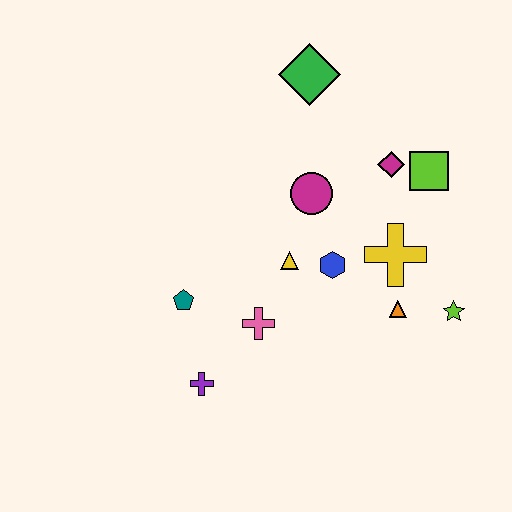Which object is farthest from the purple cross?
The green diamond is farthest from the purple cross.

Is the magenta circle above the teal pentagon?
Yes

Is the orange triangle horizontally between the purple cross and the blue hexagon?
No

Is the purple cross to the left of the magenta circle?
Yes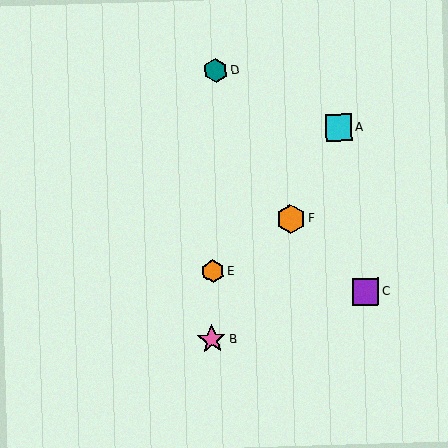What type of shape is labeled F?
Shape F is an orange hexagon.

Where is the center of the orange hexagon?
The center of the orange hexagon is at (213, 271).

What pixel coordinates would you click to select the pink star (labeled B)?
Click at (212, 340) to select the pink star B.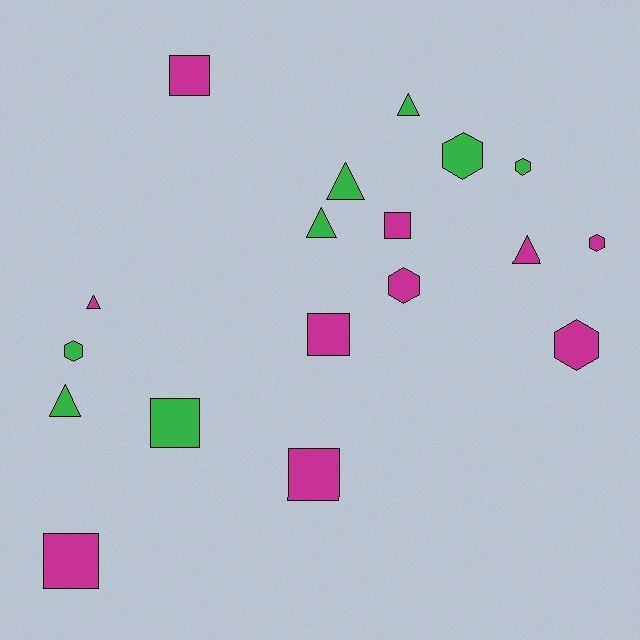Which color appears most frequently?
Magenta, with 10 objects.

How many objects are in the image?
There are 18 objects.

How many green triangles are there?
There are 4 green triangles.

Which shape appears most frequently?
Triangle, with 6 objects.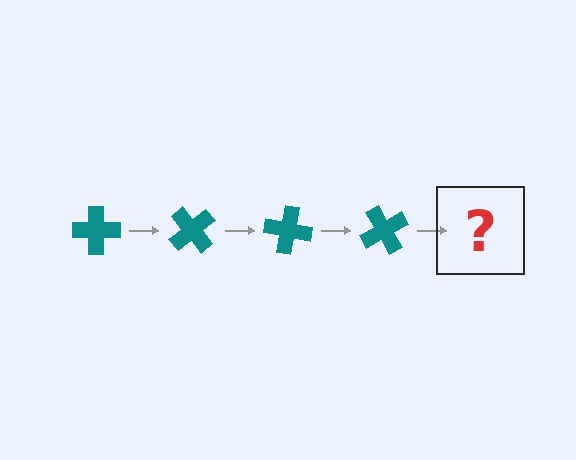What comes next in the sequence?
The next element should be a teal cross rotated 200 degrees.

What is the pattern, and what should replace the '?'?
The pattern is that the cross rotates 50 degrees each step. The '?' should be a teal cross rotated 200 degrees.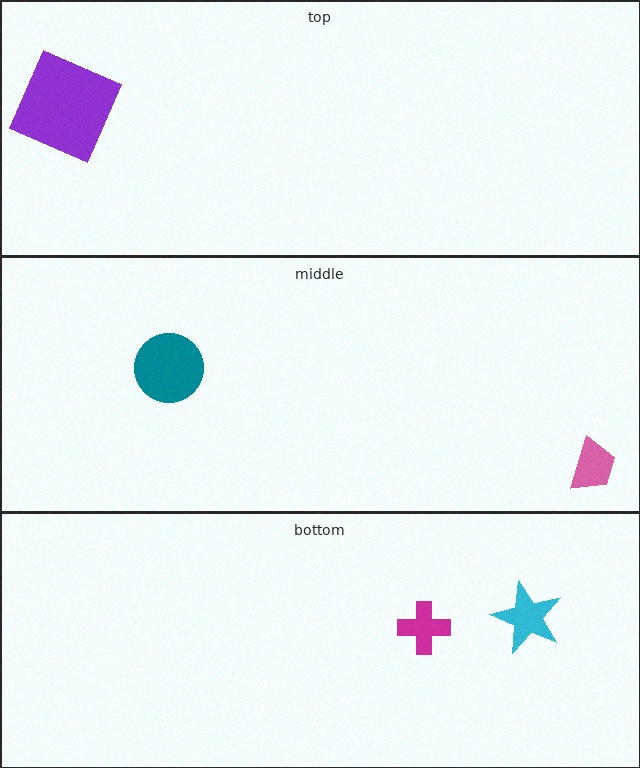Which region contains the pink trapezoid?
The middle region.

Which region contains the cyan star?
The bottom region.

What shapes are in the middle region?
The teal circle, the pink trapezoid.